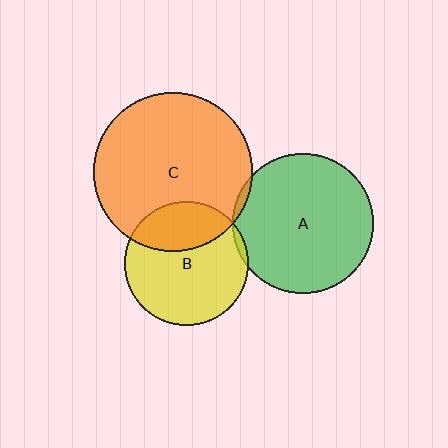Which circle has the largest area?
Circle C (orange).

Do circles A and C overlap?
Yes.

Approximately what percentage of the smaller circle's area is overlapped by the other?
Approximately 5%.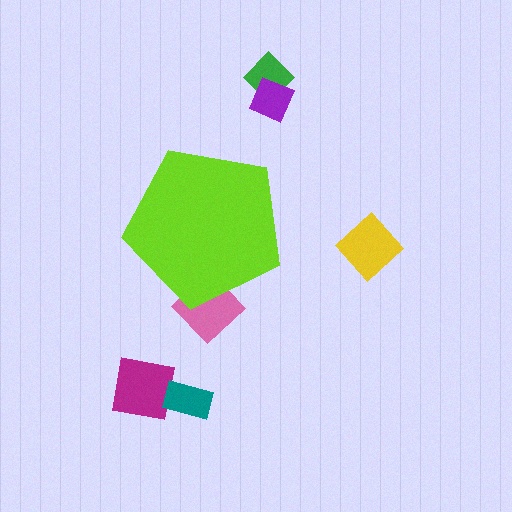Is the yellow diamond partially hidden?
No, the yellow diamond is fully visible.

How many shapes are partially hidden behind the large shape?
1 shape is partially hidden.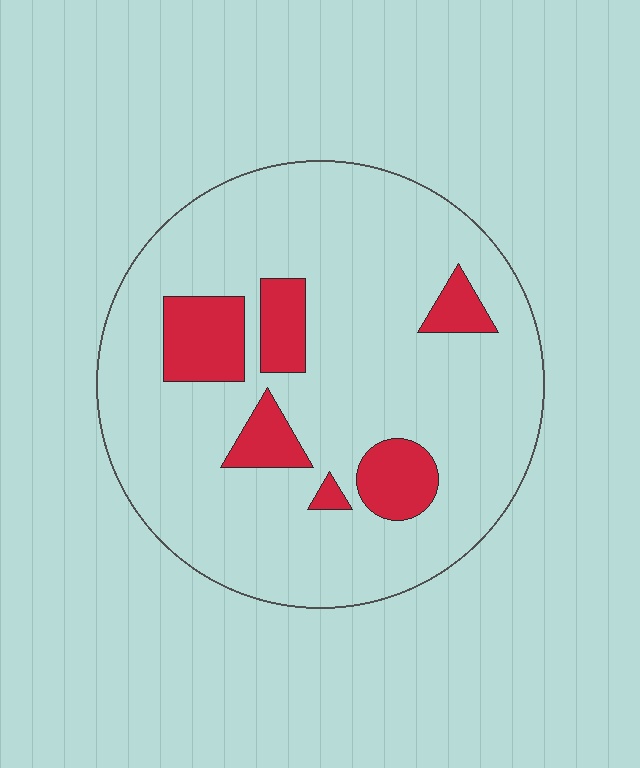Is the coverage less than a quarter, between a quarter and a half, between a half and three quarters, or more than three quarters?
Less than a quarter.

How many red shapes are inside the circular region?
6.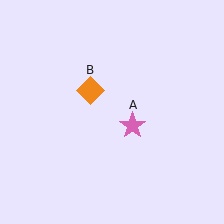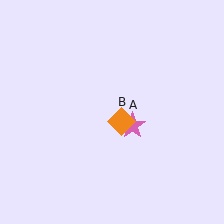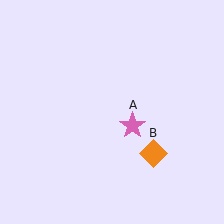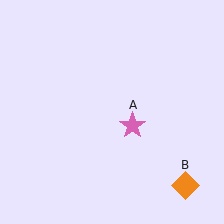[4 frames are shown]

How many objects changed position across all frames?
1 object changed position: orange diamond (object B).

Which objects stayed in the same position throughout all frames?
Pink star (object A) remained stationary.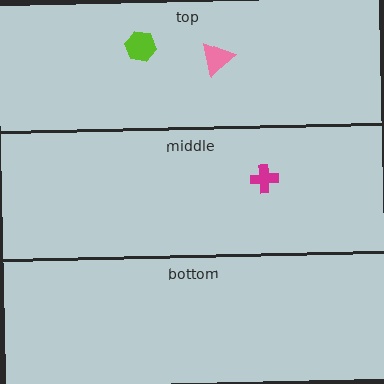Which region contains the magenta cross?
The middle region.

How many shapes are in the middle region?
1.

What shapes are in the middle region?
The magenta cross.